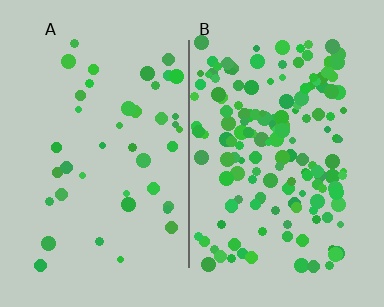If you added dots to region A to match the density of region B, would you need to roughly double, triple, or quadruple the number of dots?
Approximately quadruple.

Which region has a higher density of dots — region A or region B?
B (the right).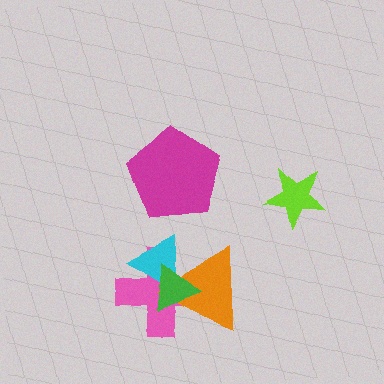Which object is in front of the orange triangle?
The green triangle is in front of the orange triangle.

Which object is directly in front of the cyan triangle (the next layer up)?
The orange triangle is directly in front of the cyan triangle.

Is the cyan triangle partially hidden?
Yes, it is partially covered by another shape.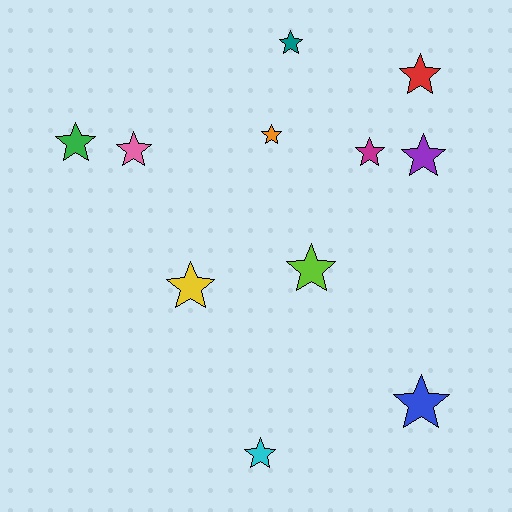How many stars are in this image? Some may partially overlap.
There are 11 stars.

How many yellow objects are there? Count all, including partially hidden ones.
There is 1 yellow object.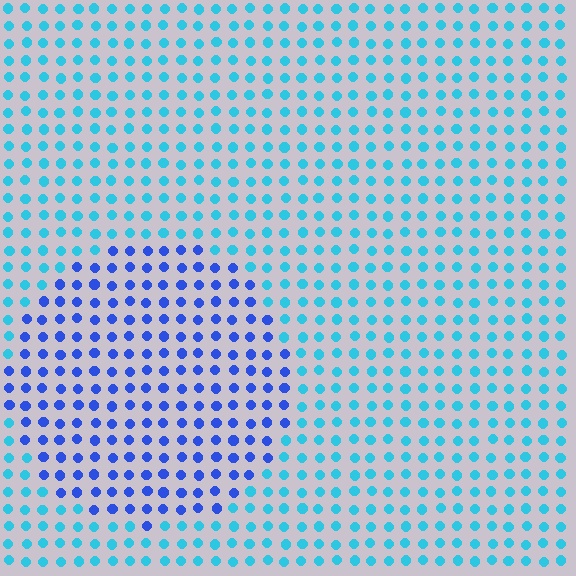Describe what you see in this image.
The image is filled with small cyan elements in a uniform arrangement. A circle-shaped region is visible where the elements are tinted to a slightly different hue, forming a subtle color boundary.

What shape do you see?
I see a circle.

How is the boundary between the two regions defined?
The boundary is defined purely by a slight shift in hue (about 40 degrees). Spacing, size, and orientation are identical on both sides.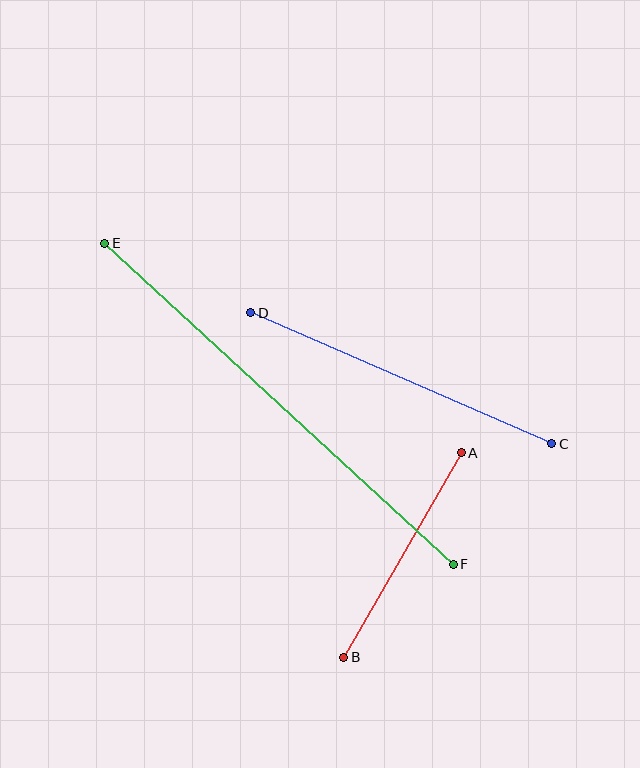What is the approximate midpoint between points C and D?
The midpoint is at approximately (401, 378) pixels.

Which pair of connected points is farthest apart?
Points E and F are farthest apart.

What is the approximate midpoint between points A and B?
The midpoint is at approximately (402, 555) pixels.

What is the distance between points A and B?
The distance is approximately 236 pixels.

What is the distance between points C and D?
The distance is approximately 328 pixels.